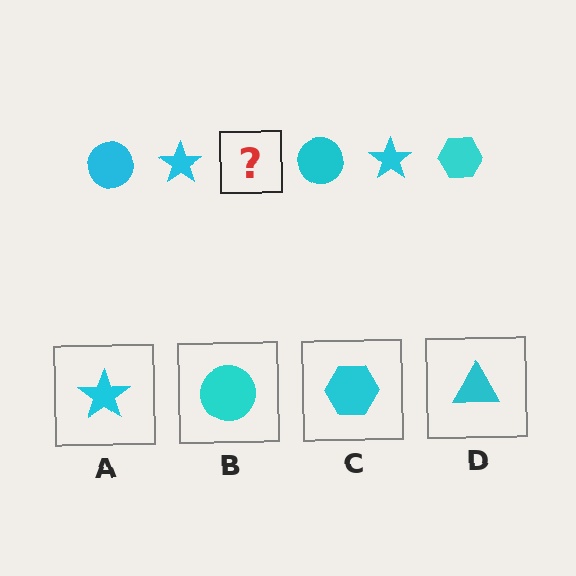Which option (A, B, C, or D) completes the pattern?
C.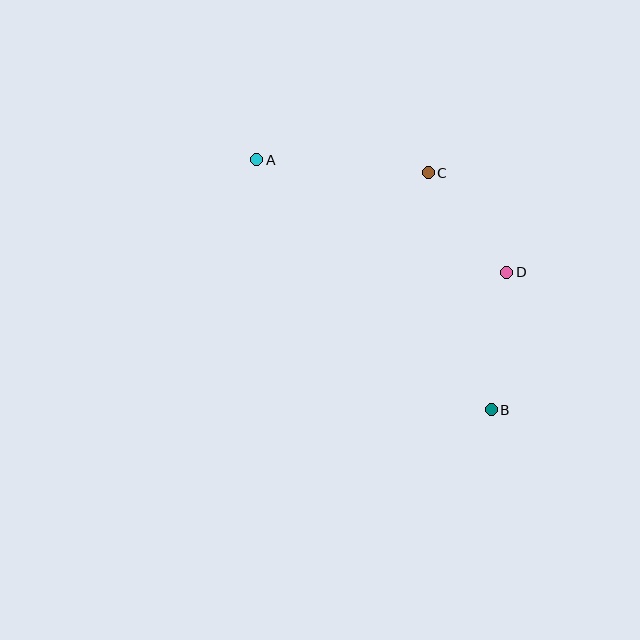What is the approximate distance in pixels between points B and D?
The distance between B and D is approximately 139 pixels.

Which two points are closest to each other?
Points C and D are closest to each other.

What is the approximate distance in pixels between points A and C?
The distance between A and C is approximately 172 pixels.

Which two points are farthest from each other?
Points A and B are farthest from each other.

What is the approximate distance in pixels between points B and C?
The distance between B and C is approximately 245 pixels.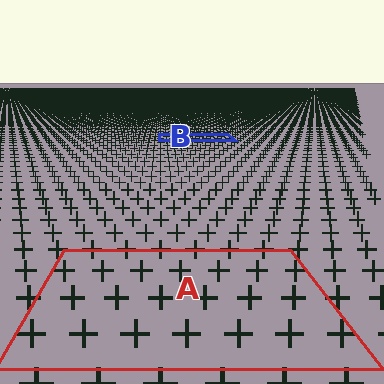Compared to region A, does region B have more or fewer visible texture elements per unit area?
Region B has more texture elements per unit area — they are packed more densely because it is farther away.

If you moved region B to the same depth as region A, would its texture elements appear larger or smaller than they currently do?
They would appear larger. At a closer depth, the same texture elements are projected at a bigger on-screen size.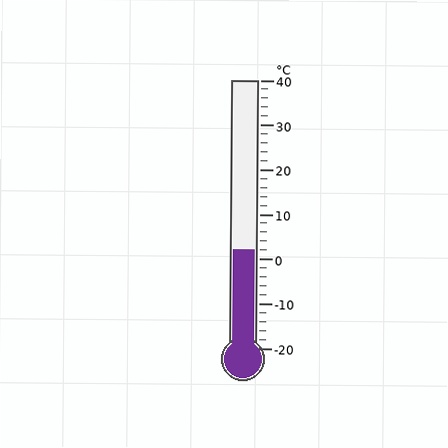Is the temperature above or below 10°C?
The temperature is below 10°C.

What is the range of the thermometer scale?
The thermometer scale ranges from -20°C to 40°C.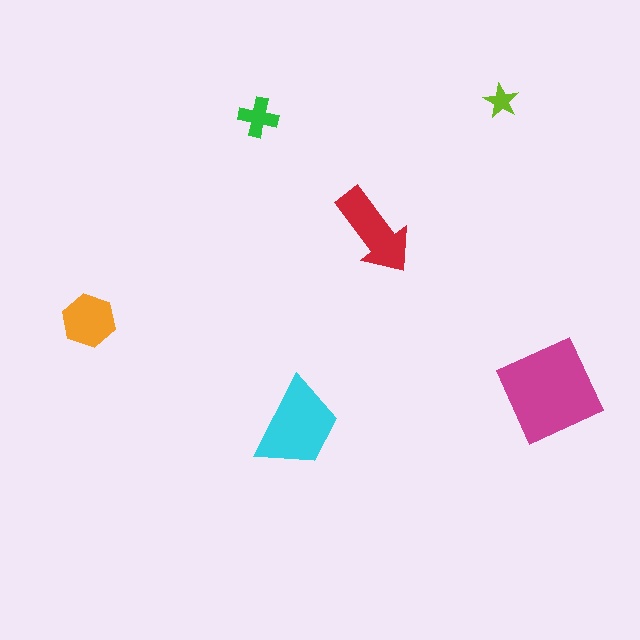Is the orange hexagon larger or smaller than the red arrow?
Smaller.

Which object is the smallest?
The lime star.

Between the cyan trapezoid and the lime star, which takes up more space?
The cyan trapezoid.